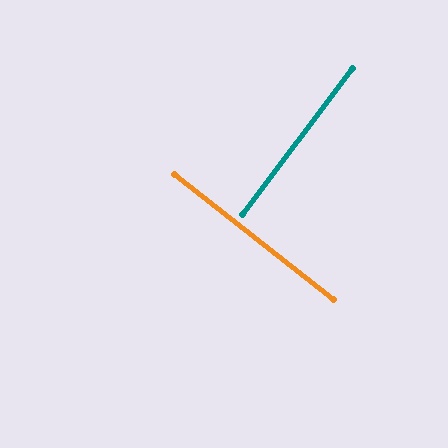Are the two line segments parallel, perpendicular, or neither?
Perpendicular — they meet at approximately 89°.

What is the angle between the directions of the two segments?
Approximately 89 degrees.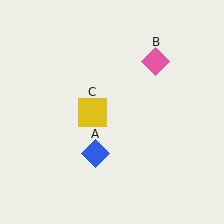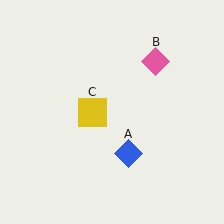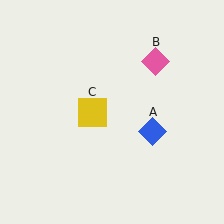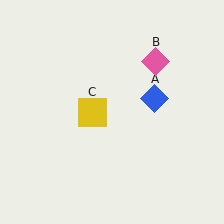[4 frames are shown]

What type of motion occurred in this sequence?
The blue diamond (object A) rotated counterclockwise around the center of the scene.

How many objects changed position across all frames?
1 object changed position: blue diamond (object A).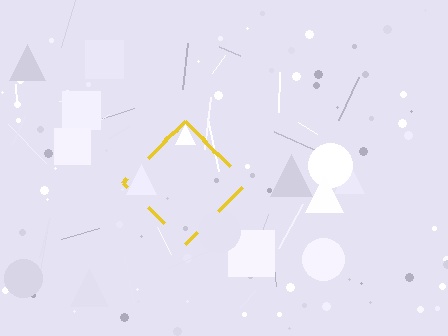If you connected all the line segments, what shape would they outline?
They would outline a diamond.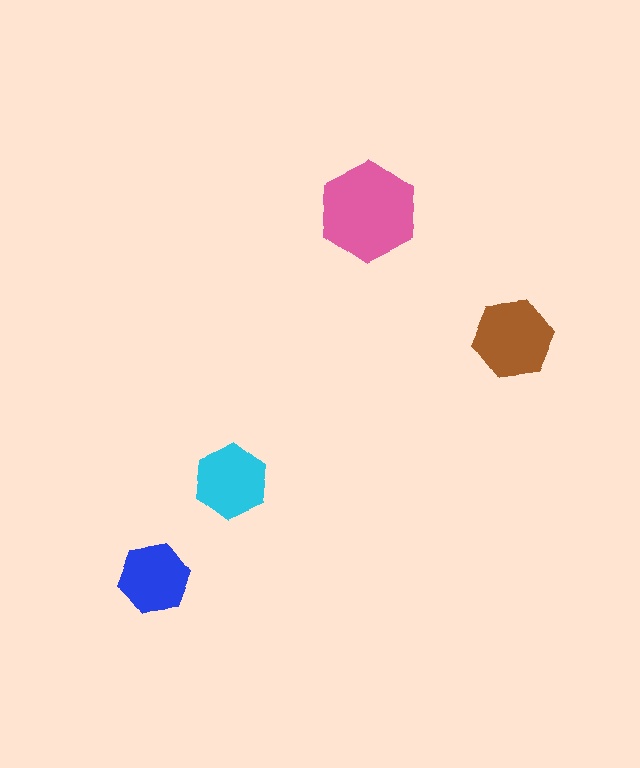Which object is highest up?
The pink hexagon is topmost.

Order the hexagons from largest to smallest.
the pink one, the brown one, the cyan one, the blue one.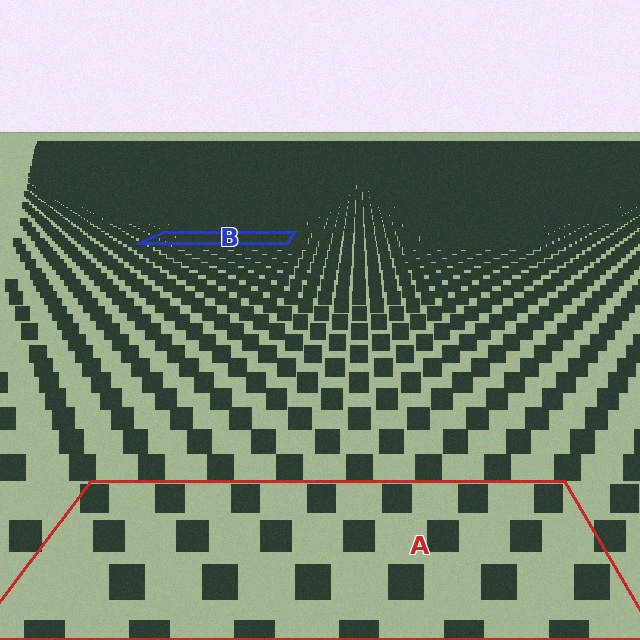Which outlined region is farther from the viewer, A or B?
Region B is farther from the viewer — the texture elements inside it appear smaller and more densely packed.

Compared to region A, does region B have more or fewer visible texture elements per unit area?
Region B has more texture elements per unit area — they are packed more densely because it is farther away.